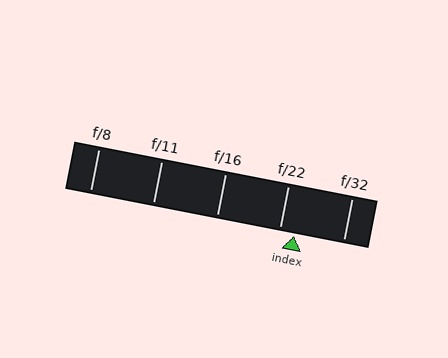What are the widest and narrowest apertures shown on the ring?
The widest aperture shown is f/8 and the narrowest is f/32.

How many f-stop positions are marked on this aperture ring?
There are 5 f-stop positions marked.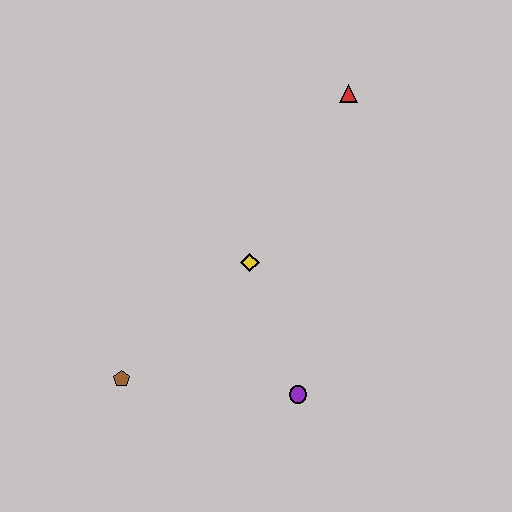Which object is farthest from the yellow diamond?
The red triangle is farthest from the yellow diamond.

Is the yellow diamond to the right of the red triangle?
No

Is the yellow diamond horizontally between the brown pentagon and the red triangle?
Yes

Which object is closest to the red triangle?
The yellow diamond is closest to the red triangle.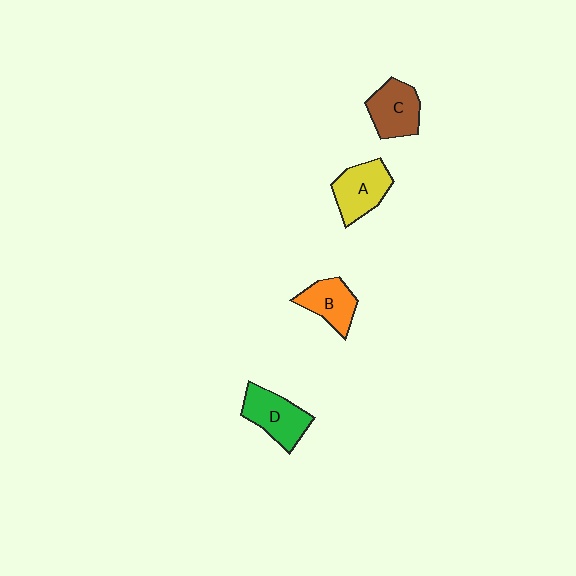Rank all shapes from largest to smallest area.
From largest to smallest: D (green), A (yellow), C (brown), B (orange).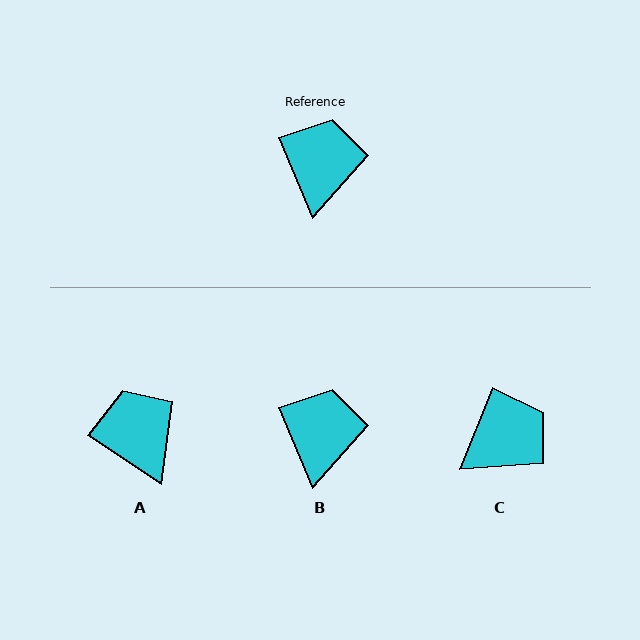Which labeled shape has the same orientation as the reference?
B.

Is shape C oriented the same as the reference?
No, it is off by about 45 degrees.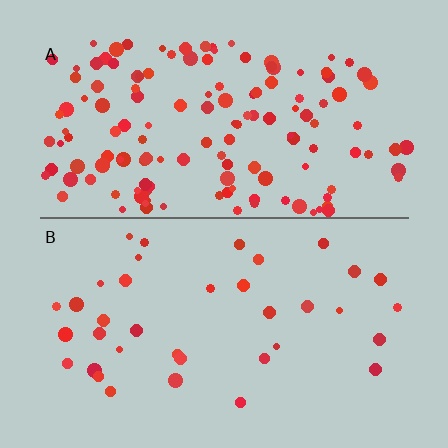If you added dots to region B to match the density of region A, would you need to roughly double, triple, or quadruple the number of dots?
Approximately quadruple.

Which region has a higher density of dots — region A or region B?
A (the top).